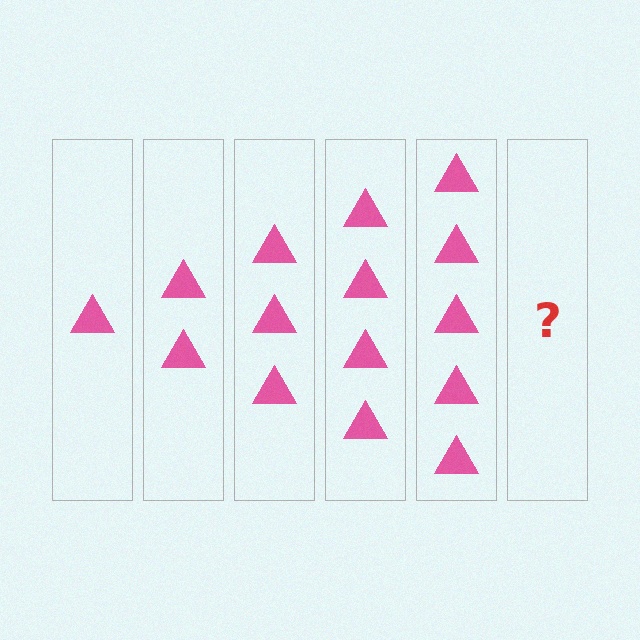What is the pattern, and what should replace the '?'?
The pattern is that each step adds one more triangle. The '?' should be 6 triangles.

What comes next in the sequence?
The next element should be 6 triangles.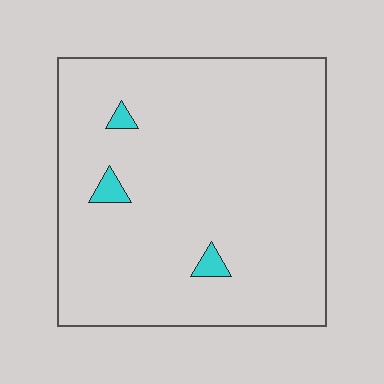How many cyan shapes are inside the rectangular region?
3.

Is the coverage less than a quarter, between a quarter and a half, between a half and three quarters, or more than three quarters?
Less than a quarter.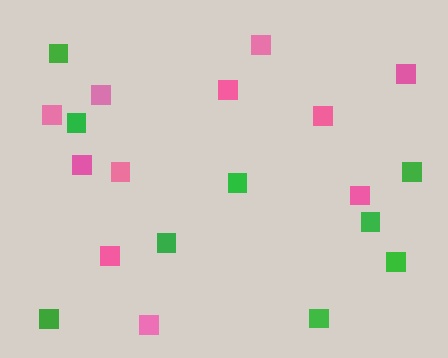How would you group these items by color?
There are 2 groups: one group of green squares (9) and one group of pink squares (11).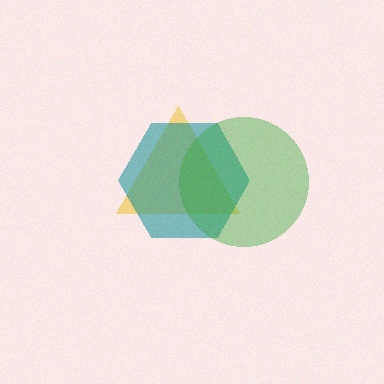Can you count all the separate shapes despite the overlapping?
Yes, there are 3 separate shapes.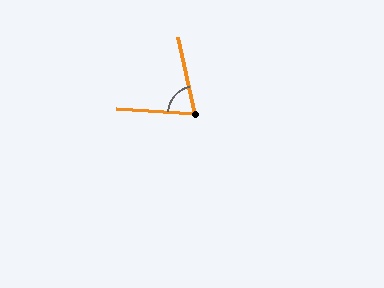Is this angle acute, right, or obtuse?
It is acute.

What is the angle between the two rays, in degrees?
Approximately 74 degrees.